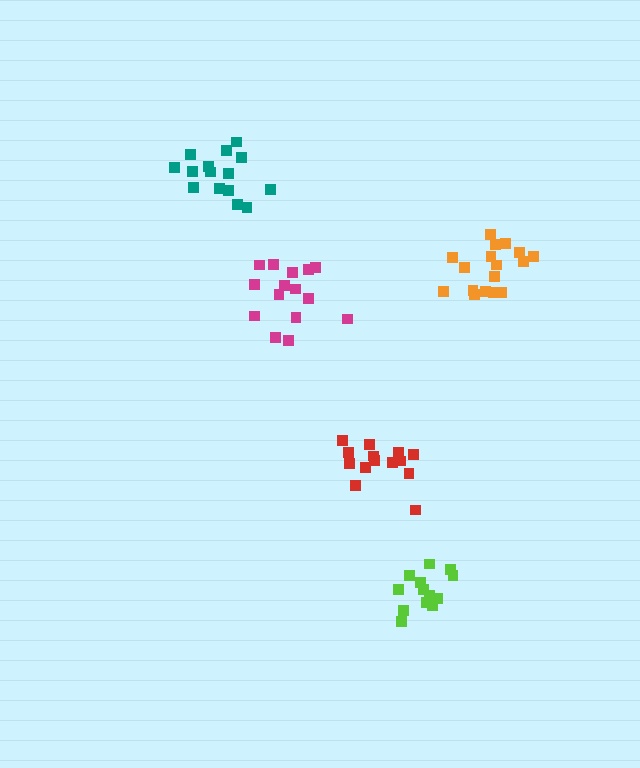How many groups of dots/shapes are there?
There are 5 groups.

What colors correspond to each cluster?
The clusters are colored: lime, magenta, orange, red, teal.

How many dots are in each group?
Group 1: 13 dots, Group 2: 15 dots, Group 3: 17 dots, Group 4: 14 dots, Group 5: 15 dots (74 total).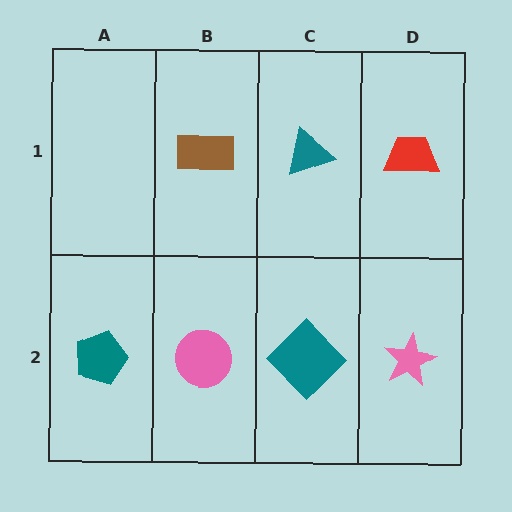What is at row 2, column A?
A teal pentagon.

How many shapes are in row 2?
4 shapes.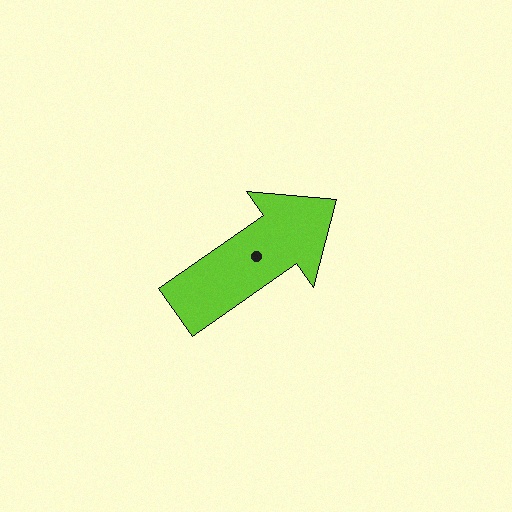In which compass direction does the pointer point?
Northeast.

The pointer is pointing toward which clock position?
Roughly 2 o'clock.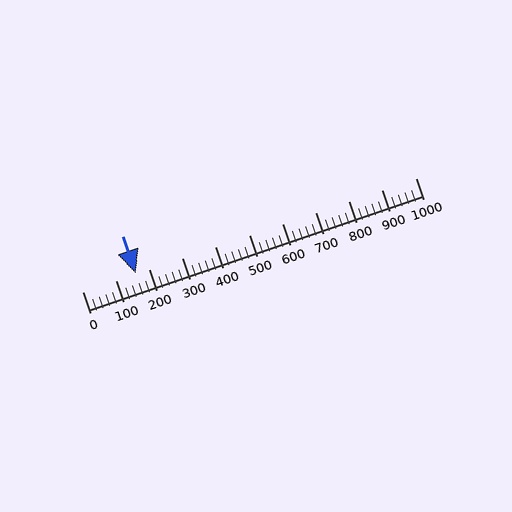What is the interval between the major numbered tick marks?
The major tick marks are spaced 100 units apart.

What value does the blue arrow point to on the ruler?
The blue arrow points to approximately 160.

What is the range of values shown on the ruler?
The ruler shows values from 0 to 1000.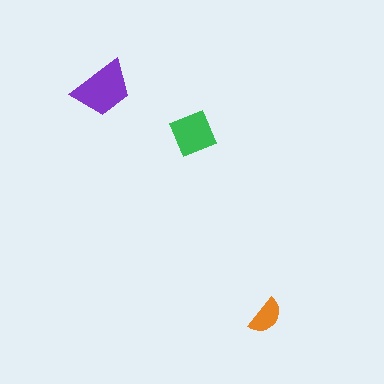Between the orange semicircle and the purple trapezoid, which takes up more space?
The purple trapezoid.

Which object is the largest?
The purple trapezoid.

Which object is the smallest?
The orange semicircle.